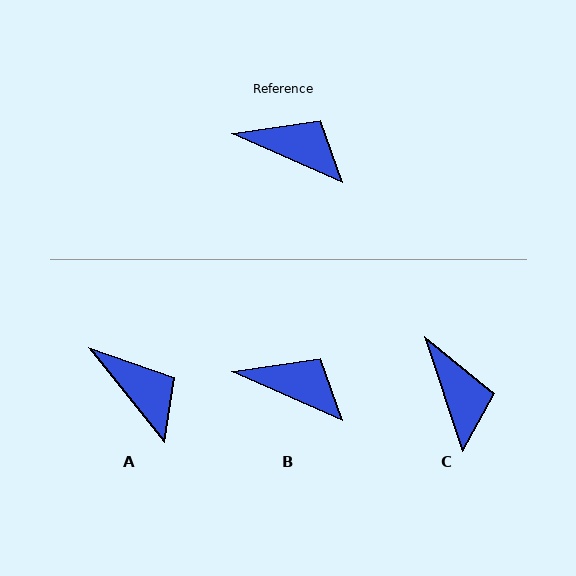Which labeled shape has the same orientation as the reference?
B.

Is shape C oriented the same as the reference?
No, it is off by about 48 degrees.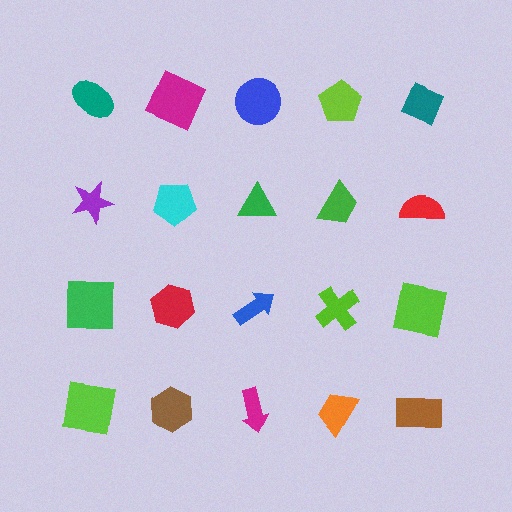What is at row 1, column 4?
A lime pentagon.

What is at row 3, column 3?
A blue arrow.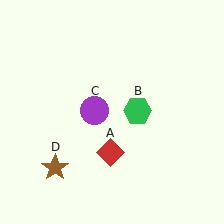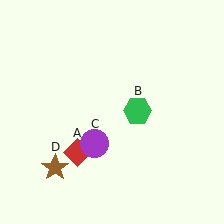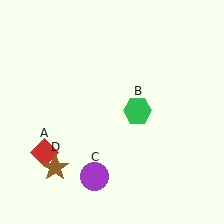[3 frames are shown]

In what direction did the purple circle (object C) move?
The purple circle (object C) moved down.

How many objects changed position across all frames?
2 objects changed position: red diamond (object A), purple circle (object C).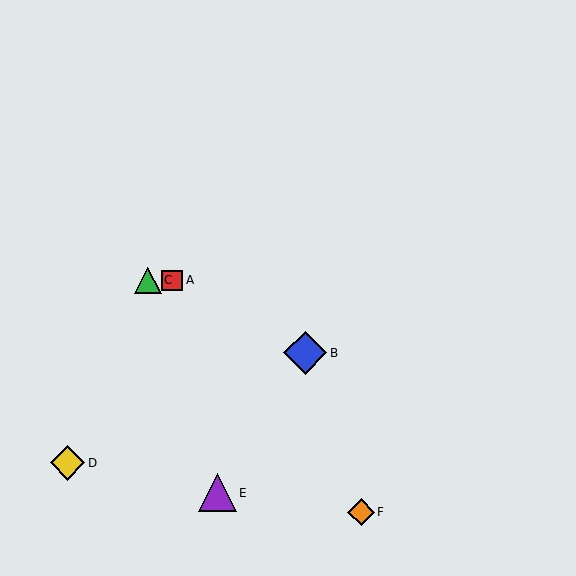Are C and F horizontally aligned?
No, C is at y≈281 and F is at y≈512.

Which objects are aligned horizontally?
Objects A, C are aligned horizontally.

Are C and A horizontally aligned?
Yes, both are at y≈281.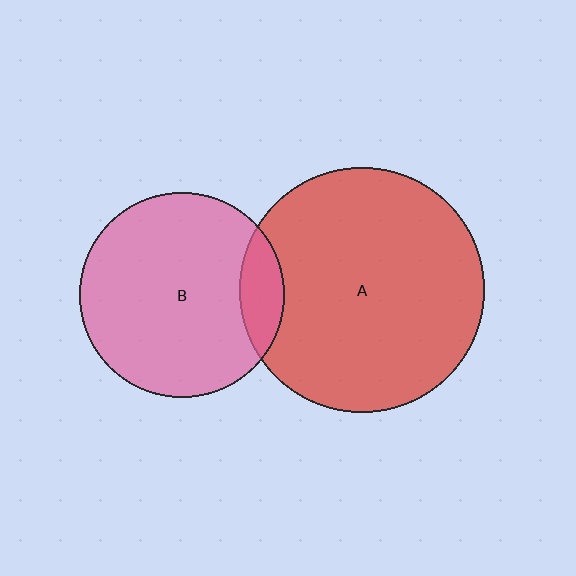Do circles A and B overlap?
Yes.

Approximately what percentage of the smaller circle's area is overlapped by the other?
Approximately 10%.